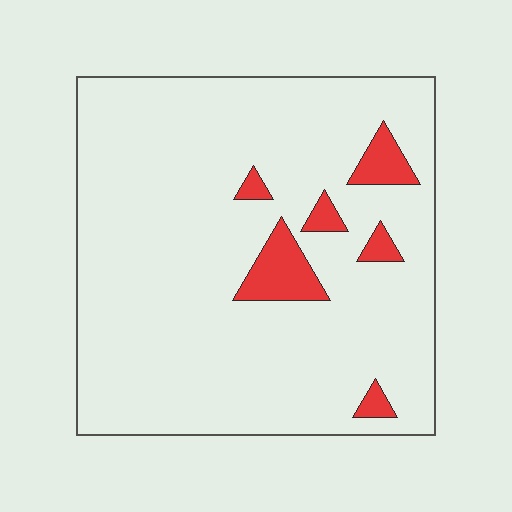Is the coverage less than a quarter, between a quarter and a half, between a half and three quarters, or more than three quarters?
Less than a quarter.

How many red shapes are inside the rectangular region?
6.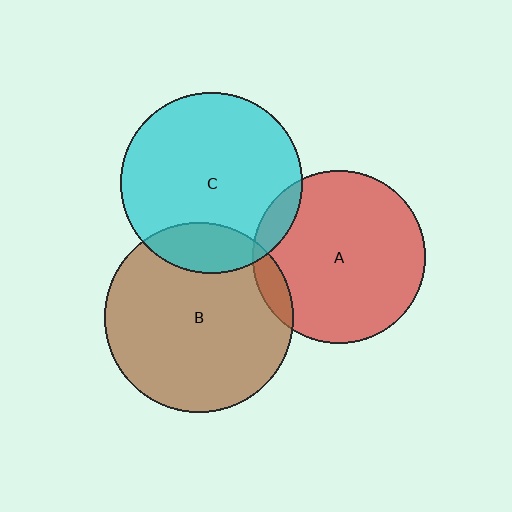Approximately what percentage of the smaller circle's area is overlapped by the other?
Approximately 10%.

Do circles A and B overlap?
Yes.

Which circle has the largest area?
Circle B (brown).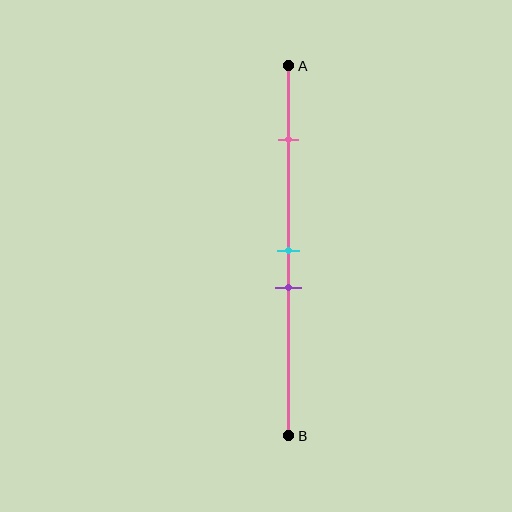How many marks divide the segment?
There are 3 marks dividing the segment.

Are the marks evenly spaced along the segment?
No, the marks are not evenly spaced.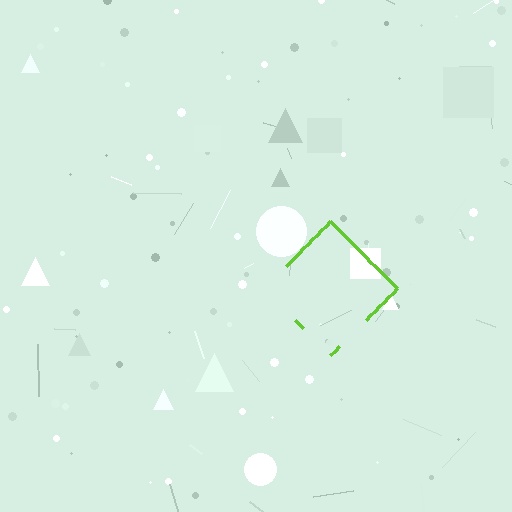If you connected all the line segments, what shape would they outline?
They would outline a diamond.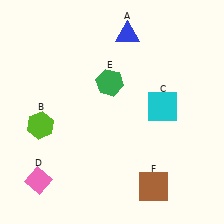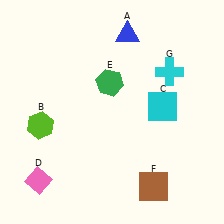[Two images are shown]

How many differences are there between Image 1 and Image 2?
There is 1 difference between the two images.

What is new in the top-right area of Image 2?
A cyan cross (G) was added in the top-right area of Image 2.